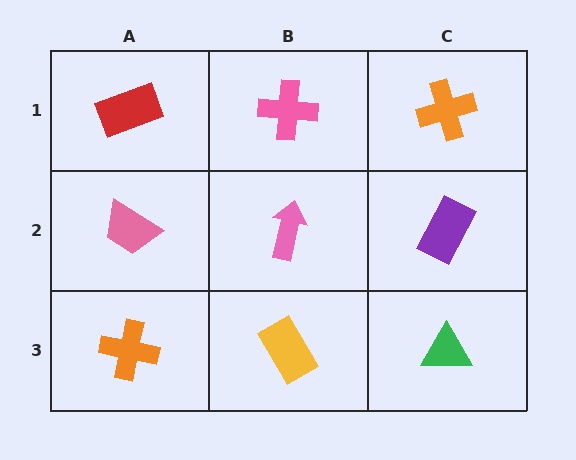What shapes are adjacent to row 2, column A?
A red rectangle (row 1, column A), an orange cross (row 3, column A), a pink arrow (row 2, column B).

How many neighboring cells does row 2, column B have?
4.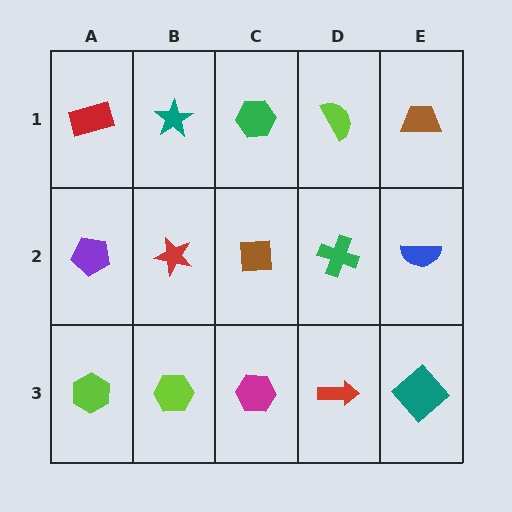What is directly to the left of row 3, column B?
A lime hexagon.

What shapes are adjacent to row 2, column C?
A green hexagon (row 1, column C), a magenta hexagon (row 3, column C), a red star (row 2, column B), a green cross (row 2, column D).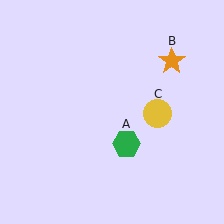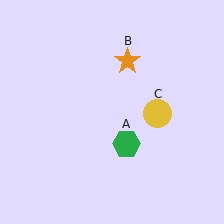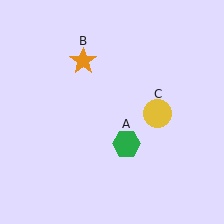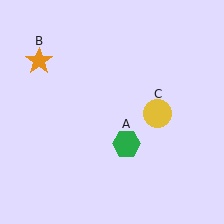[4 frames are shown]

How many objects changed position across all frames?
1 object changed position: orange star (object B).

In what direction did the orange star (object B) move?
The orange star (object B) moved left.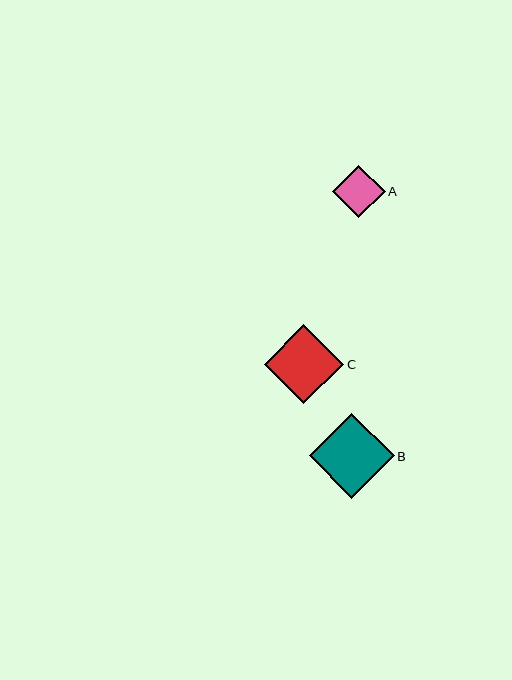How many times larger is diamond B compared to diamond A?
Diamond B is approximately 1.6 times the size of diamond A.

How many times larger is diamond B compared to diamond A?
Diamond B is approximately 1.6 times the size of diamond A.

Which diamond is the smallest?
Diamond A is the smallest with a size of approximately 53 pixels.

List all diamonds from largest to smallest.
From largest to smallest: B, C, A.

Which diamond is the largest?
Diamond B is the largest with a size of approximately 84 pixels.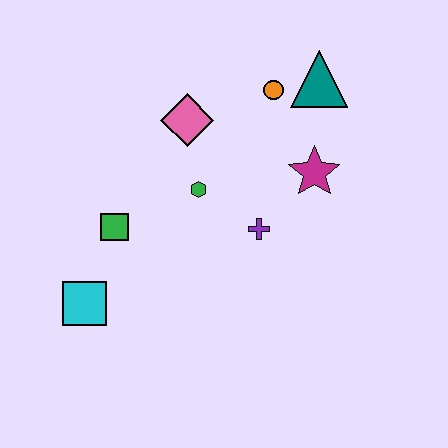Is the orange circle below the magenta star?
No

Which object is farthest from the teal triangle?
The cyan square is farthest from the teal triangle.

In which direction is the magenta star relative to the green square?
The magenta star is to the right of the green square.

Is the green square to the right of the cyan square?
Yes